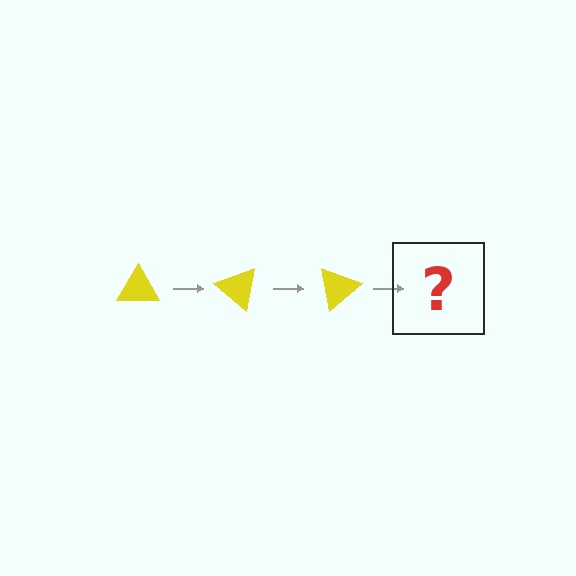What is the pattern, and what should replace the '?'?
The pattern is that the triangle rotates 40 degrees each step. The '?' should be a yellow triangle rotated 120 degrees.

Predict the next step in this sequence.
The next step is a yellow triangle rotated 120 degrees.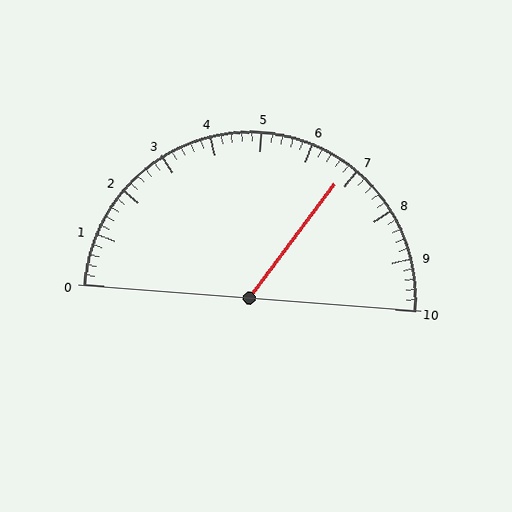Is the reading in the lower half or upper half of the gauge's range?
The reading is in the upper half of the range (0 to 10).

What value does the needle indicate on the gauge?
The needle indicates approximately 6.8.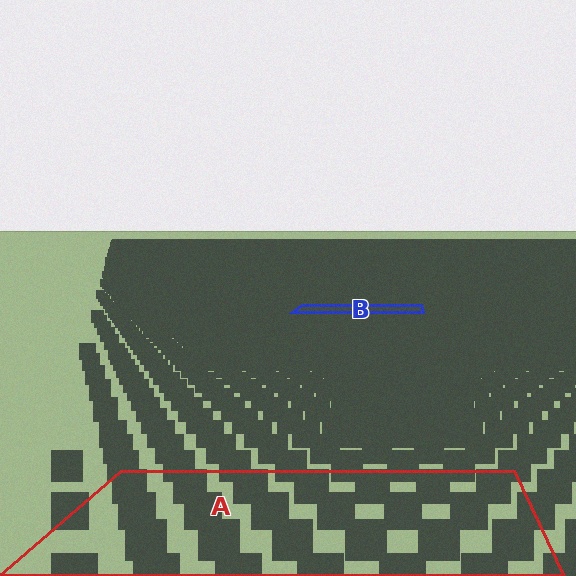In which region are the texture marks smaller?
The texture marks are smaller in region B, because it is farther away.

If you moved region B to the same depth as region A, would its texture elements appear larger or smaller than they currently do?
They would appear larger. At a closer depth, the same texture elements are projected at a bigger on-screen size.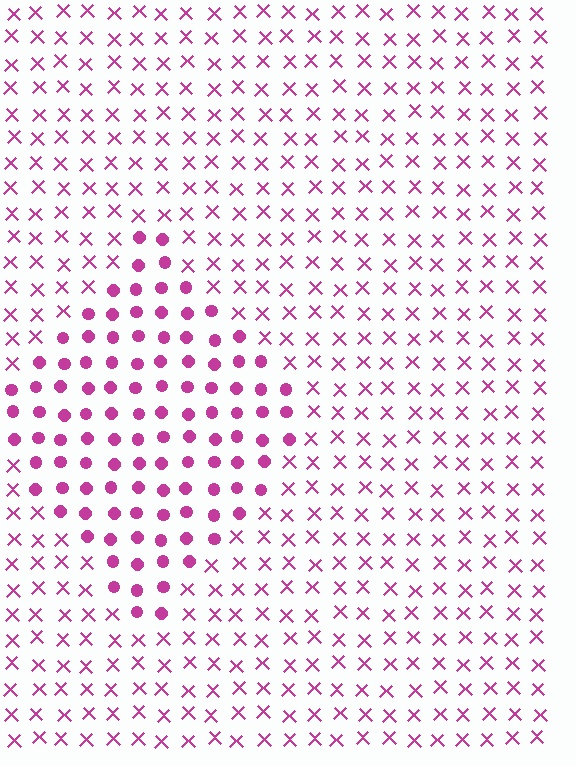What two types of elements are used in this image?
The image uses circles inside the diamond region and X marks outside it.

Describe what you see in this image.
The image is filled with small magenta elements arranged in a uniform grid. A diamond-shaped region contains circles, while the surrounding area contains X marks. The boundary is defined purely by the change in element shape.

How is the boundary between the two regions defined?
The boundary is defined by a change in element shape: circles inside vs. X marks outside. All elements share the same color and spacing.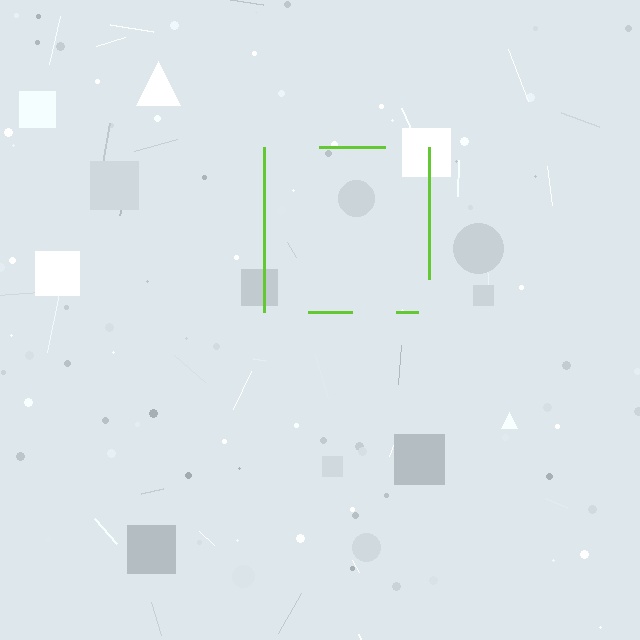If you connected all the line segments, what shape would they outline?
They would outline a square.